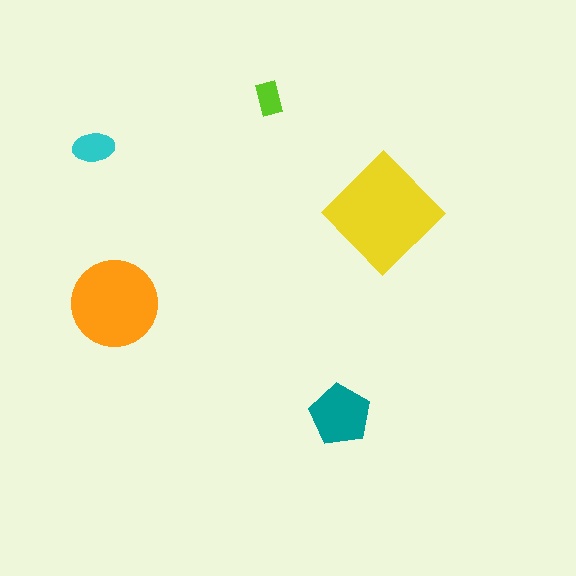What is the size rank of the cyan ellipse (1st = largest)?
4th.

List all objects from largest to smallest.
The yellow diamond, the orange circle, the teal pentagon, the cyan ellipse, the lime rectangle.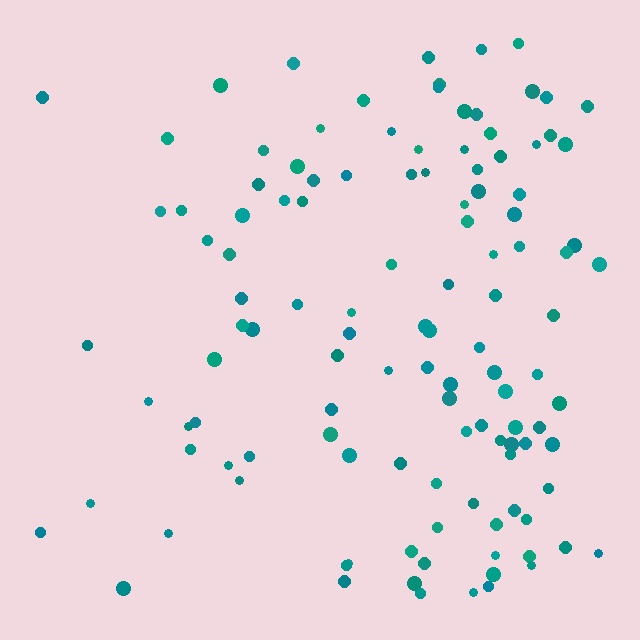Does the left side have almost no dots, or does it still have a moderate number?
Still a moderate number, just noticeably fewer than the right.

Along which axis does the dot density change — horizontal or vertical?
Horizontal.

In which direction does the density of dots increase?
From left to right, with the right side densest.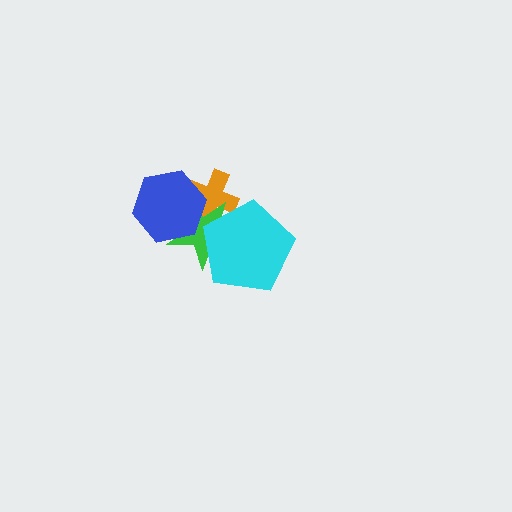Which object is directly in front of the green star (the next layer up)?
The blue hexagon is directly in front of the green star.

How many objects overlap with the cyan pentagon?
2 objects overlap with the cyan pentagon.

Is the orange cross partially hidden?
Yes, it is partially covered by another shape.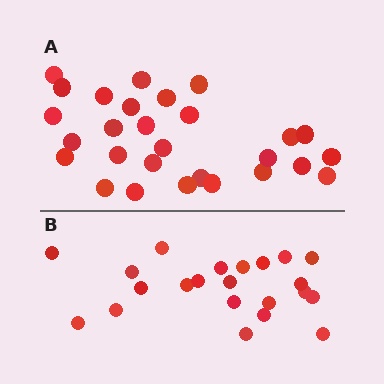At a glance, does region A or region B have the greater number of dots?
Region A (the top region) has more dots.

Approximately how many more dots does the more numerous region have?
Region A has about 6 more dots than region B.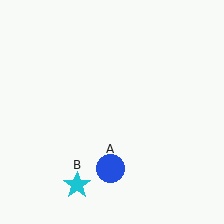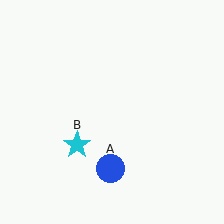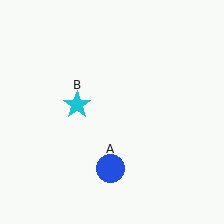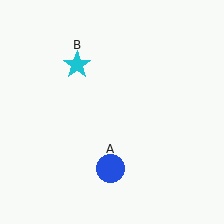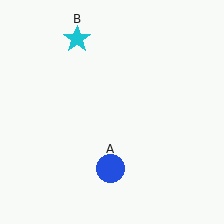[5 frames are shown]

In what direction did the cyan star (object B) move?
The cyan star (object B) moved up.